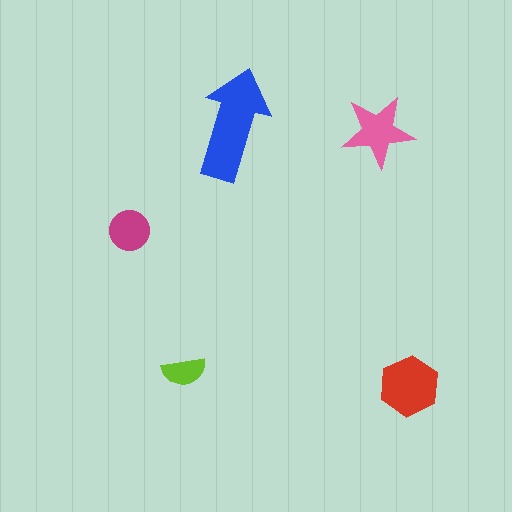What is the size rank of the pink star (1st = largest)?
3rd.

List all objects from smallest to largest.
The lime semicircle, the magenta circle, the pink star, the red hexagon, the blue arrow.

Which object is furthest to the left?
The magenta circle is leftmost.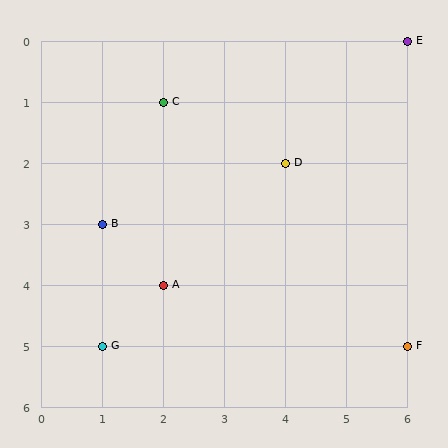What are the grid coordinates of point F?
Point F is at grid coordinates (6, 5).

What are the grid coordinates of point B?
Point B is at grid coordinates (1, 3).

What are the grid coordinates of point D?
Point D is at grid coordinates (4, 2).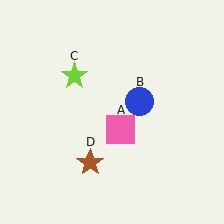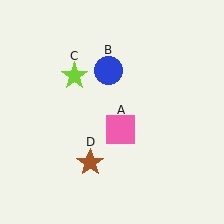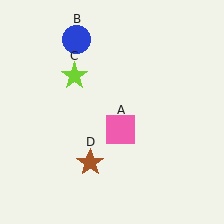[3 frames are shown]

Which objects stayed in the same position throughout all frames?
Pink square (object A) and lime star (object C) and brown star (object D) remained stationary.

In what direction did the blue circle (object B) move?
The blue circle (object B) moved up and to the left.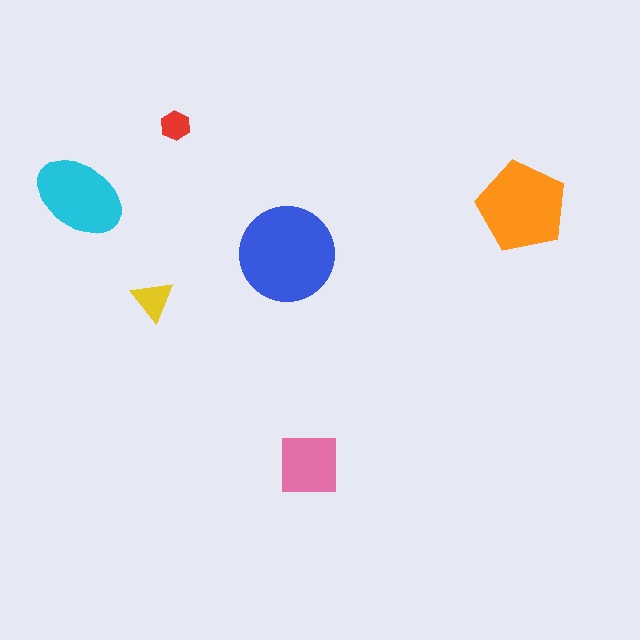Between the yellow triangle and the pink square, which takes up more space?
The pink square.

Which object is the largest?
The blue circle.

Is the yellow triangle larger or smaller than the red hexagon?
Larger.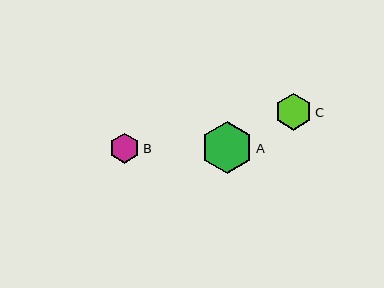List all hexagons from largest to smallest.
From largest to smallest: A, C, B.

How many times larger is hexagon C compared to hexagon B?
Hexagon C is approximately 1.2 times the size of hexagon B.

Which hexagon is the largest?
Hexagon A is the largest with a size of approximately 52 pixels.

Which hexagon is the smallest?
Hexagon B is the smallest with a size of approximately 30 pixels.